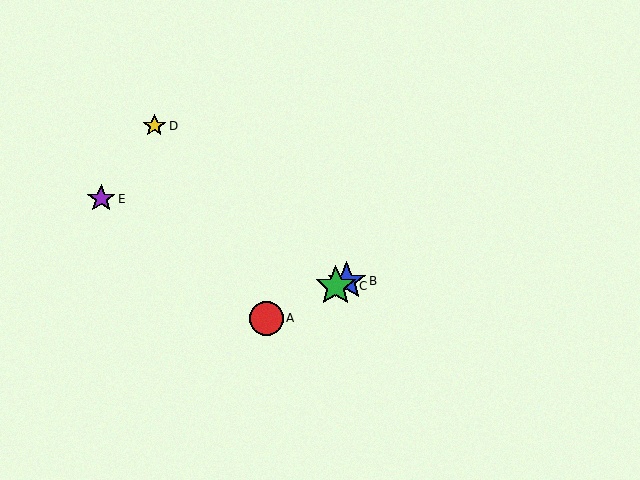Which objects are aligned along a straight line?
Objects A, B, C are aligned along a straight line.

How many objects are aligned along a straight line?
3 objects (A, B, C) are aligned along a straight line.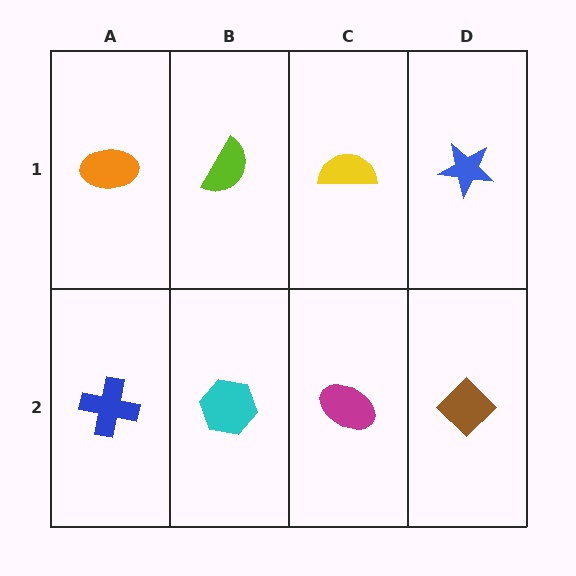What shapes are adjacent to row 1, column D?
A brown diamond (row 2, column D), a yellow semicircle (row 1, column C).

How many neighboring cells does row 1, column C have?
3.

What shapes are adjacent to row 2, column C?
A yellow semicircle (row 1, column C), a cyan hexagon (row 2, column B), a brown diamond (row 2, column D).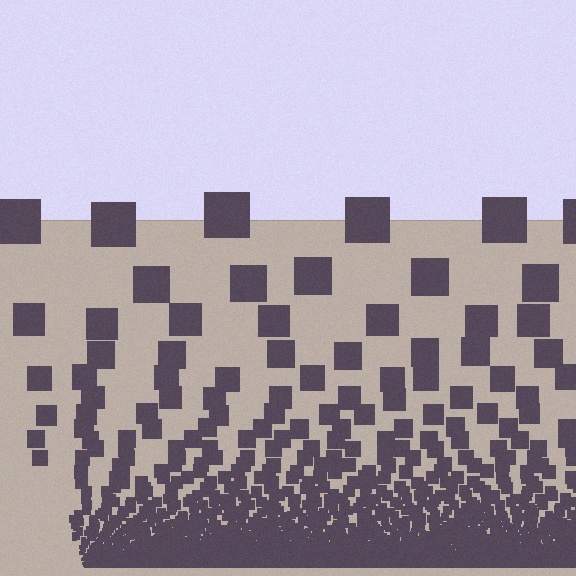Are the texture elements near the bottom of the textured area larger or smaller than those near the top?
Smaller. The gradient is inverted — elements near the bottom are smaller and denser.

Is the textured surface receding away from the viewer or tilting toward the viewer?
The surface appears to tilt toward the viewer. Texture elements get larger and sparser toward the top.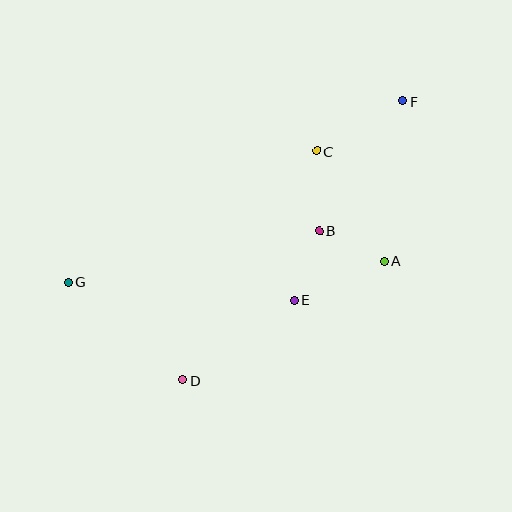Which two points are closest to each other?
Points A and B are closest to each other.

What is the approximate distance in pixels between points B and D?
The distance between B and D is approximately 202 pixels.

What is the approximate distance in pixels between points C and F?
The distance between C and F is approximately 99 pixels.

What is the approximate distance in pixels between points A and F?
The distance between A and F is approximately 161 pixels.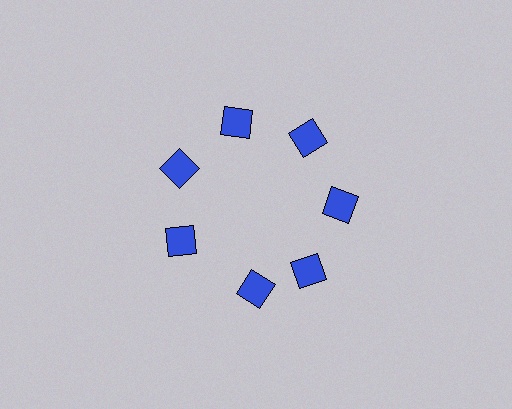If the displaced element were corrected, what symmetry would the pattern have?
It would have 7-fold rotational symmetry — the pattern would map onto itself every 51 degrees.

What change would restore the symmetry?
The symmetry would be restored by rotating it back into even spacing with its neighbors so that all 7 squares sit at equal angles and equal distance from the center.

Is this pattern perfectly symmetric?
No. The 7 blue squares are arranged in a ring, but one element near the 6 o'clock position is rotated out of alignment along the ring, breaking the 7-fold rotational symmetry.